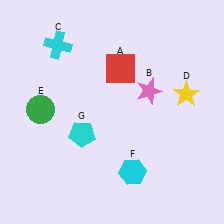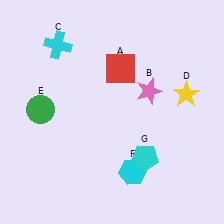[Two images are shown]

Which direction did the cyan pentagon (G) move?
The cyan pentagon (G) moved right.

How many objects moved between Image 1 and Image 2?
1 object moved between the two images.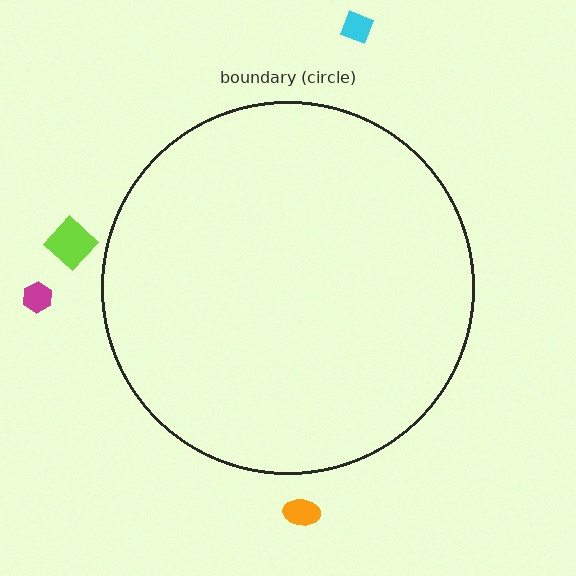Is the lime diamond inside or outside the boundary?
Outside.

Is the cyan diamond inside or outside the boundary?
Outside.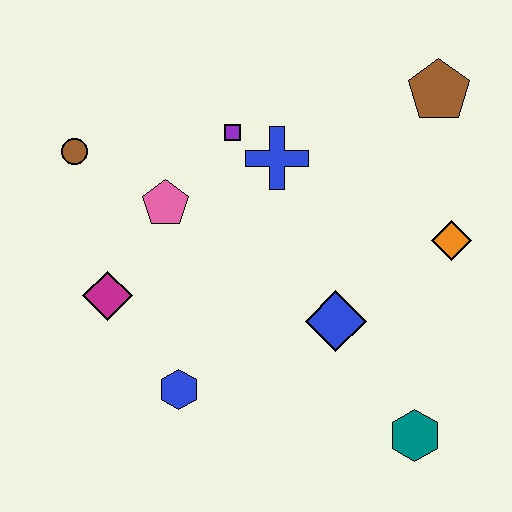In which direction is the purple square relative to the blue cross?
The purple square is to the left of the blue cross.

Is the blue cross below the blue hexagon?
No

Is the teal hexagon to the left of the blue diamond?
No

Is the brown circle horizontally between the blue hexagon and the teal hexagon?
No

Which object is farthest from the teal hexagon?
The brown circle is farthest from the teal hexagon.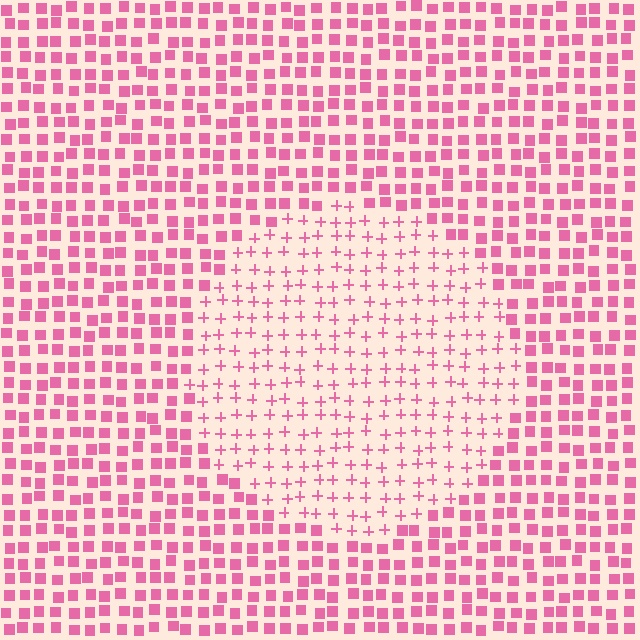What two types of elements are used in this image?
The image uses plus signs inside the circle region and squares outside it.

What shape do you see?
I see a circle.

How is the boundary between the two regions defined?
The boundary is defined by a change in element shape: plus signs inside vs. squares outside. All elements share the same color and spacing.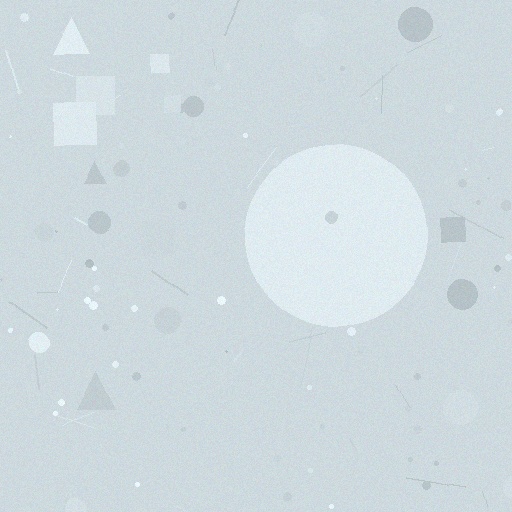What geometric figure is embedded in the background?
A circle is embedded in the background.